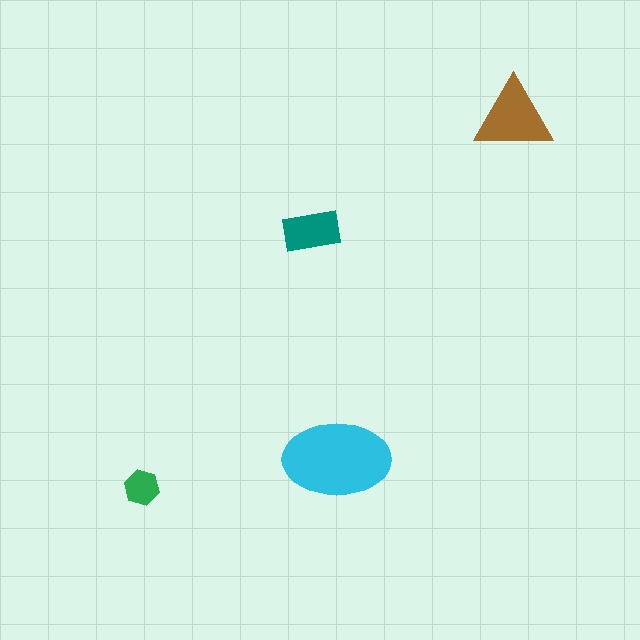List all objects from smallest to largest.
The green hexagon, the teal rectangle, the brown triangle, the cyan ellipse.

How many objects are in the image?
There are 4 objects in the image.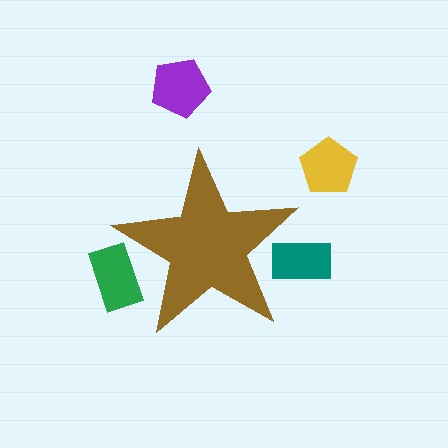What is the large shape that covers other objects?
A brown star.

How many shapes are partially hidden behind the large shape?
2 shapes are partially hidden.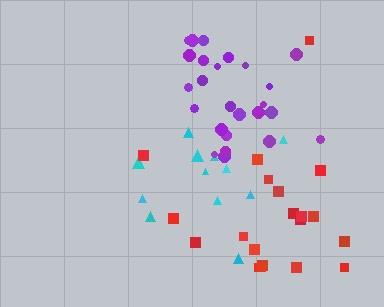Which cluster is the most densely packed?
Purple.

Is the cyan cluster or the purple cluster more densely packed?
Purple.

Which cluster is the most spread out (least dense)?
Cyan.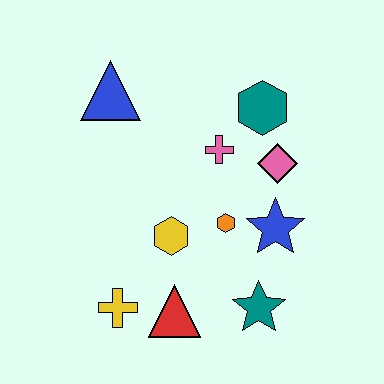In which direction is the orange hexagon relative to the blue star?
The orange hexagon is to the left of the blue star.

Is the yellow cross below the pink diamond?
Yes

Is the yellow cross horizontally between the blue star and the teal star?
No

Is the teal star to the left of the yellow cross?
No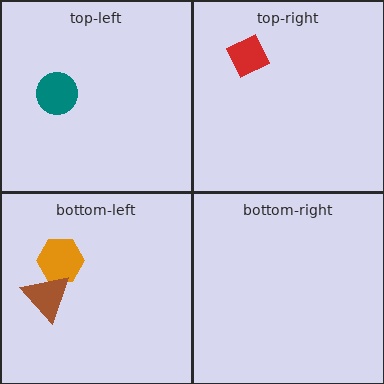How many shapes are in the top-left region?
1.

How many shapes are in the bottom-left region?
2.